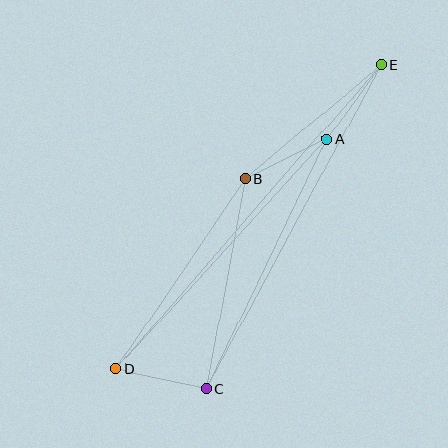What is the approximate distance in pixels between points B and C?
The distance between B and C is approximately 213 pixels.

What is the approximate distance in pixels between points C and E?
The distance between C and E is approximately 368 pixels.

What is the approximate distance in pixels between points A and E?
The distance between A and E is approximately 92 pixels.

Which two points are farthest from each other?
Points D and E are farthest from each other.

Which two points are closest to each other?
Points A and B are closest to each other.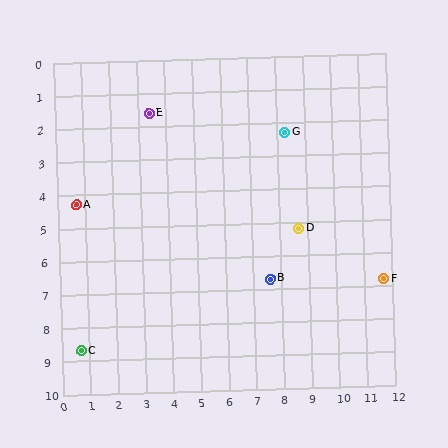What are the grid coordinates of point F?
Point F is at approximately (11.7, 6.8).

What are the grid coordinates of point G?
Point G is at approximately (8.3, 2.3).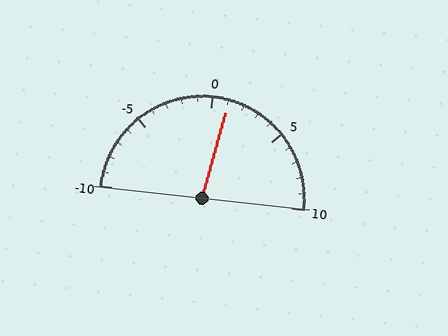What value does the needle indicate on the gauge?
The needle indicates approximately 1.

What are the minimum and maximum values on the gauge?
The gauge ranges from -10 to 10.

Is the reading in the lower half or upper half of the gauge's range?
The reading is in the upper half of the range (-10 to 10).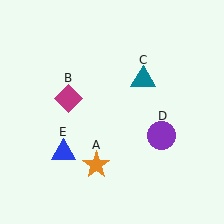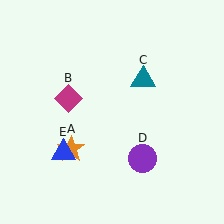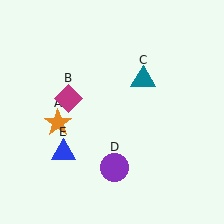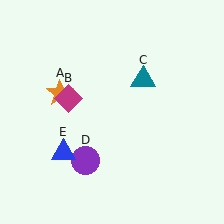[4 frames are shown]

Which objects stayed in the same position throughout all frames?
Magenta diamond (object B) and teal triangle (object C) and blue triangle (object E) remained stationary.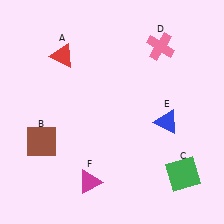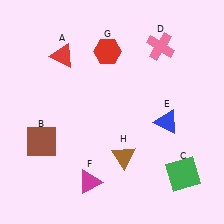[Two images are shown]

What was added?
A red hexagon (G), a brown triangle (H) were added in Image 2.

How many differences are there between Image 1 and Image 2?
There are 2 differences between the two images.